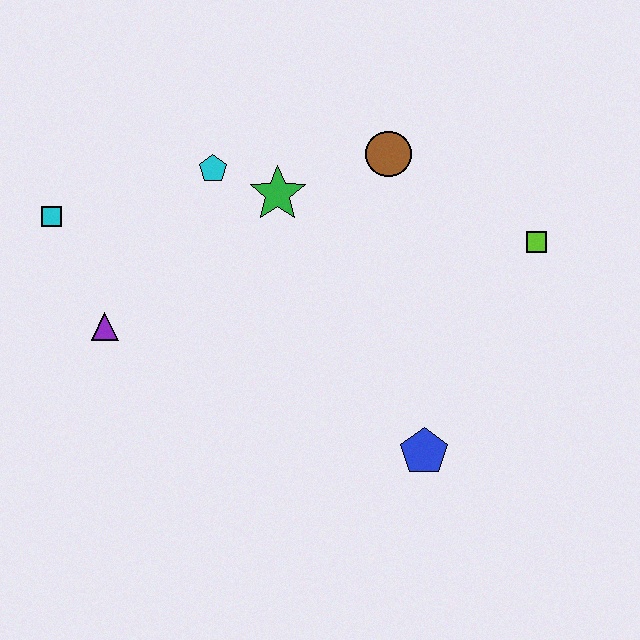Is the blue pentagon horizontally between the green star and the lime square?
Yes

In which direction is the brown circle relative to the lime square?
The brown circle is to the left of the lime square.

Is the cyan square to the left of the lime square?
Yes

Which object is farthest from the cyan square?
The lime square is farthest from the cyan square.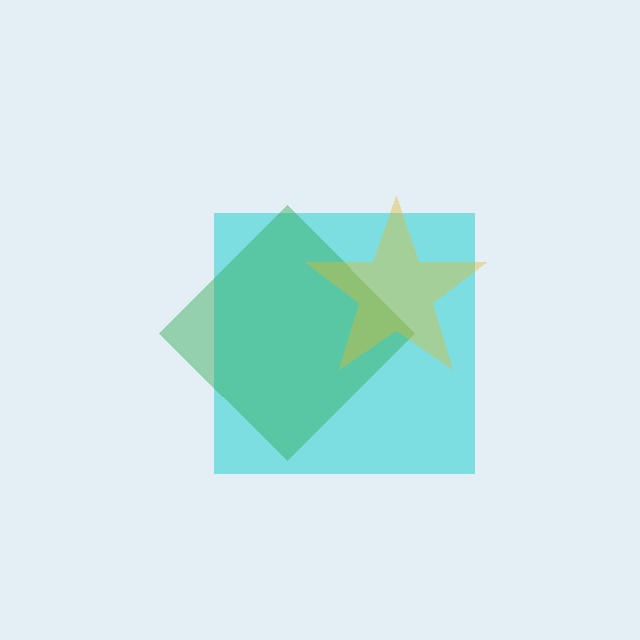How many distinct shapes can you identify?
There are 3 distinct shapes: a cyan square, a green diamond, a yellow star.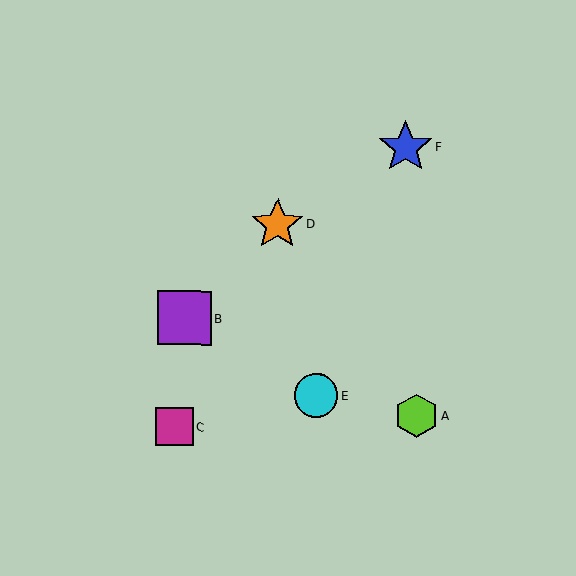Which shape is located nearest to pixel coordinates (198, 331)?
The purple square (labeled B) at (184, 318) is nearest to that location.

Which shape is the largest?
The purple square (labeled B) is the largest.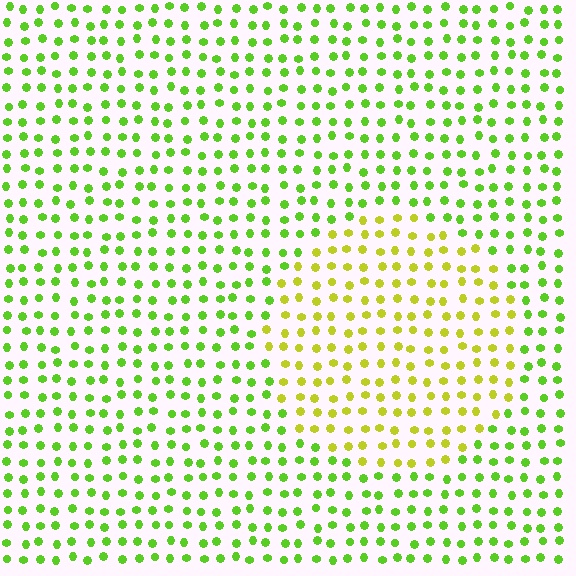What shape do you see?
I see a circle.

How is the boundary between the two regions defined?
The boundary is defined purely by a slight shift in hue (about 35 degrees). Spacing, size, and orientation are identical on both sides.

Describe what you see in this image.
The image is filled with small lime elements in a uniform arrangement. A circle-shaped region is visible where the elements are tinted to a slightly different hue, forming a subtle color boundary.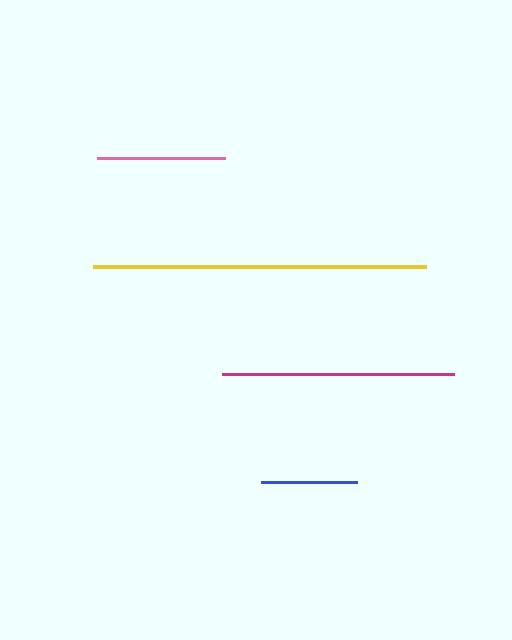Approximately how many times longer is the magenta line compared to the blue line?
The magenta line is approximately 2.4 times the length of the blue line.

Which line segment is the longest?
The yellow line is the longest at approximately 333 pixels.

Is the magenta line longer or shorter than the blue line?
The magenta line is longer than the blue line.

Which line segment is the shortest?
The blue line is the shortest at approximately 96 pixels.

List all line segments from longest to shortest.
From longest to shortest: yellow, magenta, pink, blue.